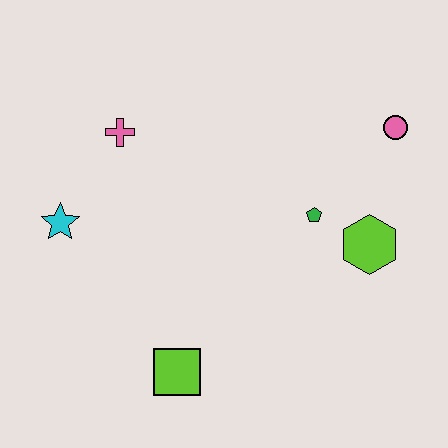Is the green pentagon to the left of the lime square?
No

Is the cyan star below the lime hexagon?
No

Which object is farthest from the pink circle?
The cyan star is farthest from the pink circle.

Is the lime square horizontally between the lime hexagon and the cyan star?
Yes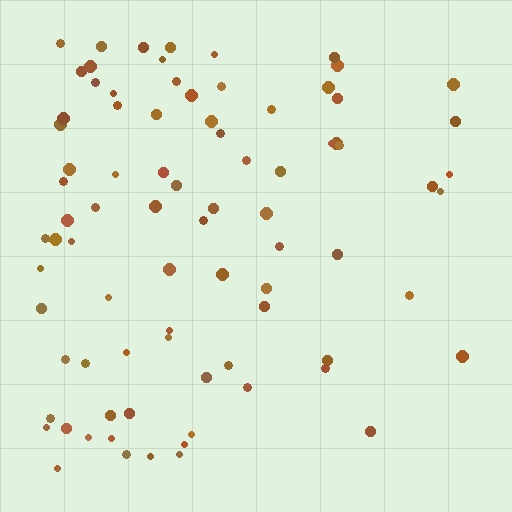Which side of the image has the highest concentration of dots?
The left.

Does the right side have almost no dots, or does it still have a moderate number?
Still a moderate number, just noticeably fewer than the left.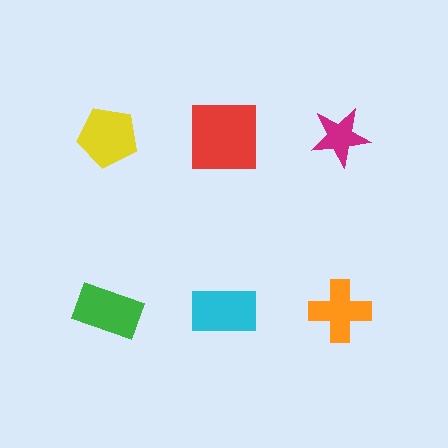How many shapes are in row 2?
3 shapes.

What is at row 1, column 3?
A magenta star.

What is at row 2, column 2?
A cyan rectangle.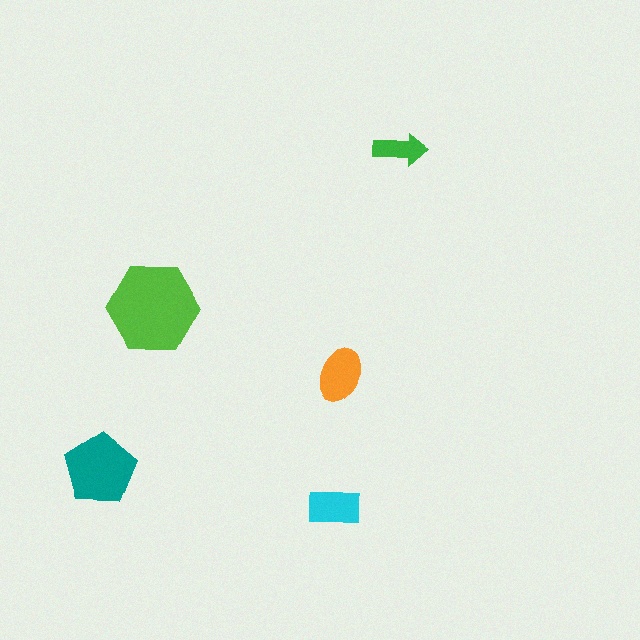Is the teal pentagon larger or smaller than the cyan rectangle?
Larger.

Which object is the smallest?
The green arrow.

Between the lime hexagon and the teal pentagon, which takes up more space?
The lime hexagon.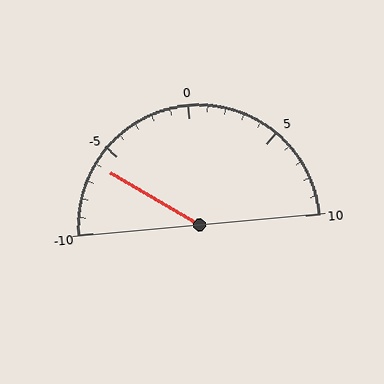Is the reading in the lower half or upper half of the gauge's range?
The reading is in the lower half of the range (-10 to 10).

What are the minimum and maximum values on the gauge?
The gauge ranges from -10 to 10.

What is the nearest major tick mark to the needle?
The nearest major tick mark is -5.